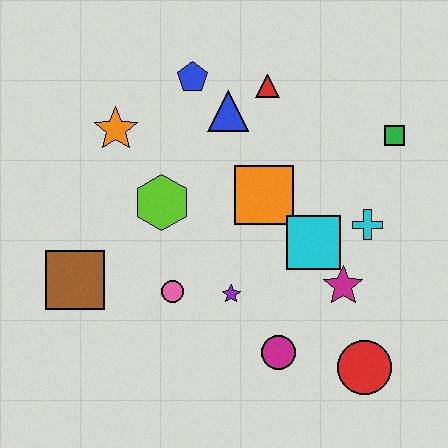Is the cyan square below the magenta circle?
No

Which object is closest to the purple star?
The pink circle is closest to the purple star.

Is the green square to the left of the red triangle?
No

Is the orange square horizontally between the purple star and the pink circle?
No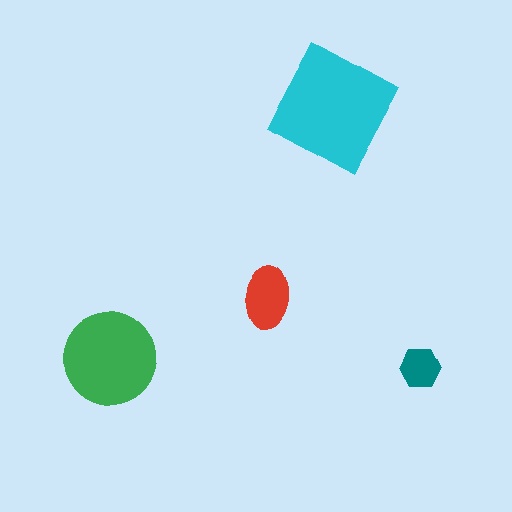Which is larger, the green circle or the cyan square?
The cyan square.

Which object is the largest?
The cyan square.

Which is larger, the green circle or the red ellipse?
The green circle.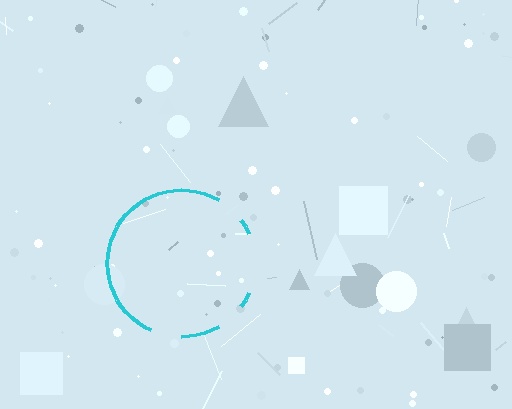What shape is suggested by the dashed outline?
The dashed outline suggests a circle.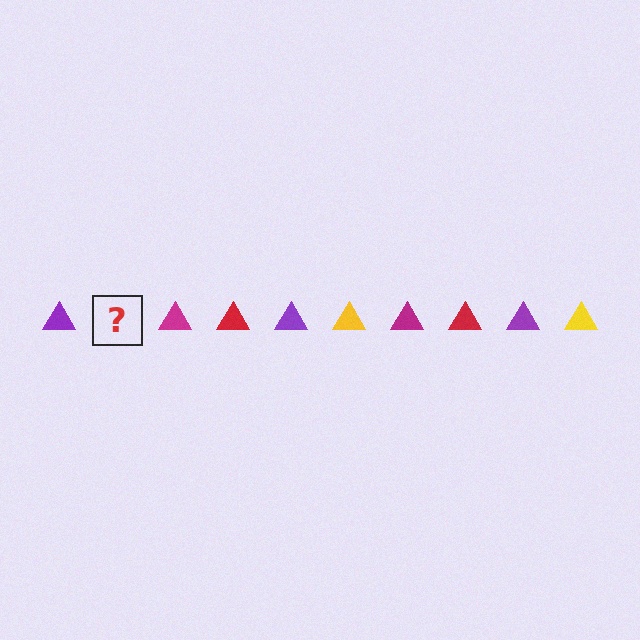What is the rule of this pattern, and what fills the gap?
The rule is that the pattern cycles through purple, yellow, magenta, red triangles. The gap should be filled with a yellow triangle.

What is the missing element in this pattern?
The missing element is a yellow triangle.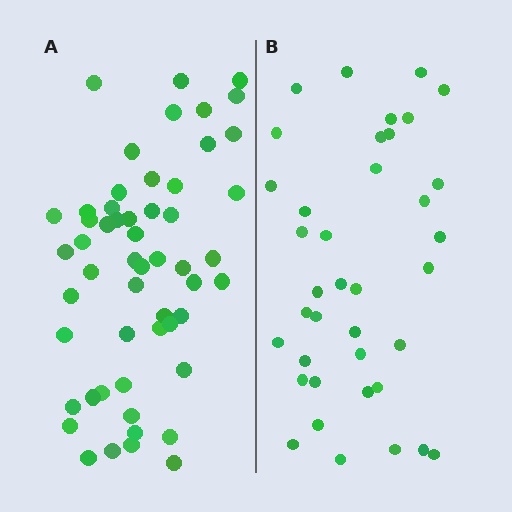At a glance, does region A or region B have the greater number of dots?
Region A (the left region) has more dots.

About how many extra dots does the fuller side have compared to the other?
Region A has approximately 15 more dots than region B.